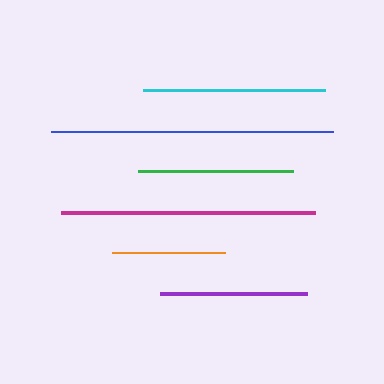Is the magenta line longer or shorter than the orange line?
The magenta line is longer than the orange line.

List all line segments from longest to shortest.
From longest to shortest: blue, magenta, cyan, green, purple, orange.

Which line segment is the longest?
The blue line is the longest at approximately 282 pixels.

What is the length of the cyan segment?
The cyan segment is approximately 181 pixels long.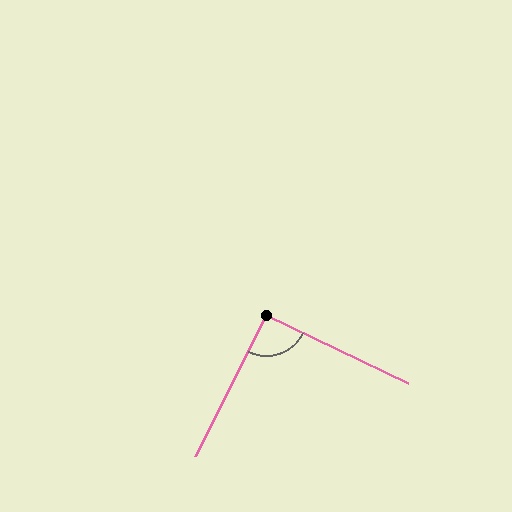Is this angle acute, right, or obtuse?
It is approximately a right angle.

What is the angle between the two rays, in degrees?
Approximately 91 degrees.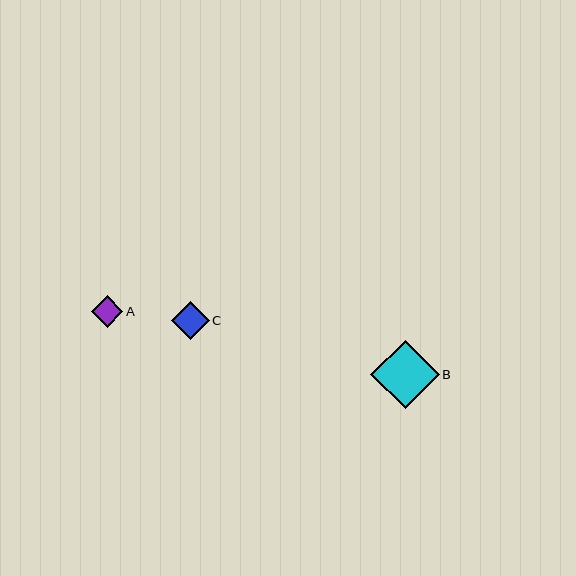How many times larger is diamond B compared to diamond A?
Diamond B is approximately 2.2 times the size of diamond A.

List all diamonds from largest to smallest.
From largest to smallest: B, C, A.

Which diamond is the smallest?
Diamond A is the smallest with a size of approximately 31 pixels.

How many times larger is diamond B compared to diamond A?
Diamond B is approximately 2.2 times the size of diamond A.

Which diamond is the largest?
Diamond B is the largest with a size of approximately 68 pixels.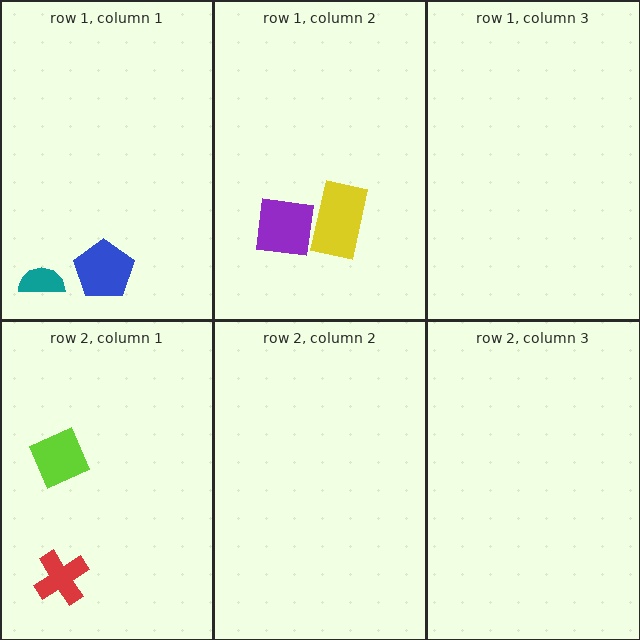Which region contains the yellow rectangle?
The row 1, column 2 region.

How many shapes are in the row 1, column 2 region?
2.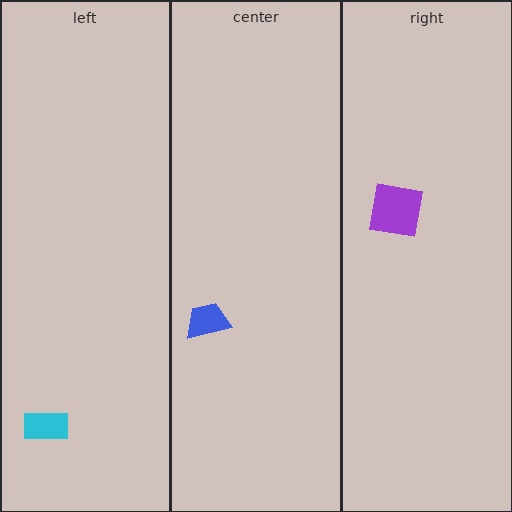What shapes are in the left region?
The cyan rectangle.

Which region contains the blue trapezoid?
The center region.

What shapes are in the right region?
The purple square.